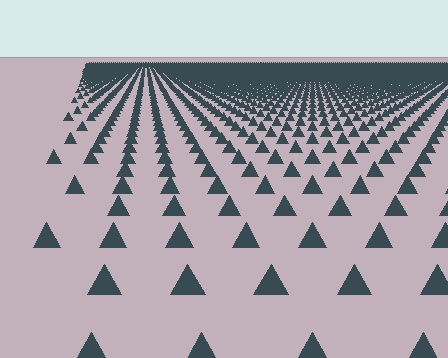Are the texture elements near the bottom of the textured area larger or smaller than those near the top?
Larger. Near the bottom, elements are closer to the viewer and appear at a bigger on-screen size.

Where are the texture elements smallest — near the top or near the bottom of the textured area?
Near the top.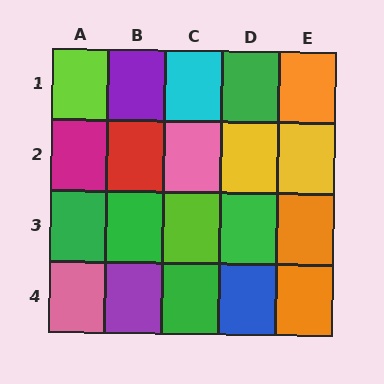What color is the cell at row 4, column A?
Pink.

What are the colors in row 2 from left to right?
Magenta, red, pink, yellow, yellow.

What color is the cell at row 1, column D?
Green.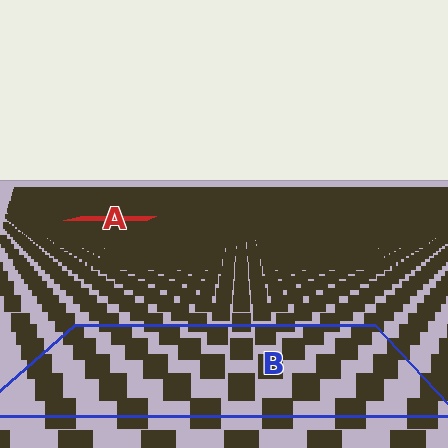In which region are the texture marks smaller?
The texture marks are smaller in region A, because it is farther away.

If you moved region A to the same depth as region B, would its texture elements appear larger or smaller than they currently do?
They would appear larger. At a closer depth, the same texture elements are projected at a bigger on-screen size.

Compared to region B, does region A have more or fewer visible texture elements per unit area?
Region A has more texture elements per unit area — they are packed more densely because it is farther away.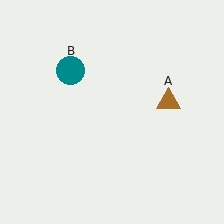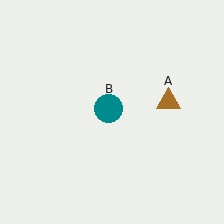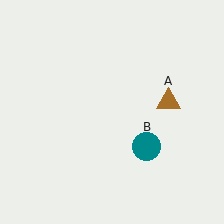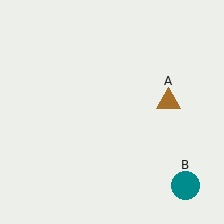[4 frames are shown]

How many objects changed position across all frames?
1 object changed position: teal circle (object B).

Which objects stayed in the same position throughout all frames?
Brown triangle (object A) remained stationary.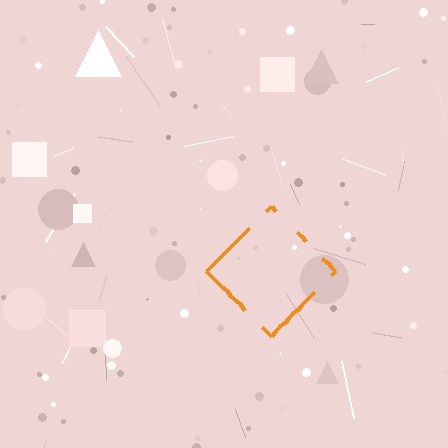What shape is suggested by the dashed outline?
The dashed outline suggests a diamond.